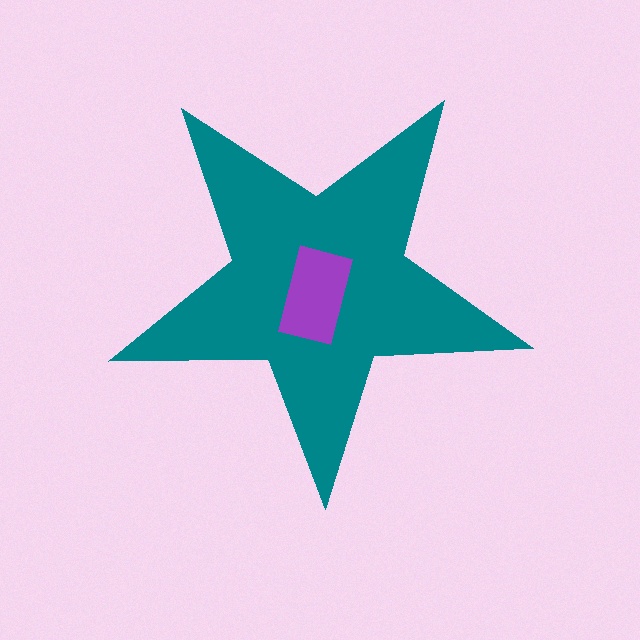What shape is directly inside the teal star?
The purple rectangle.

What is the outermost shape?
The teal star.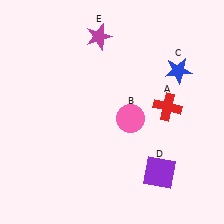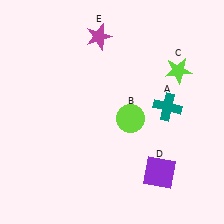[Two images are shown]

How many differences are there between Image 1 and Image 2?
There are 3 differences between the two images.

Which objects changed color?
A changed from red to teal. B changed from pink to lime. C changed from blue to lime.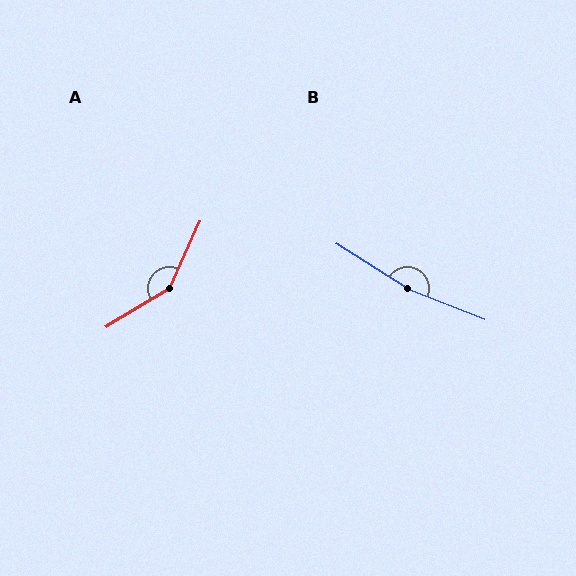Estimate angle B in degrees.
Approximately 169 degrees.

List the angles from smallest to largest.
A (145°), B (169°).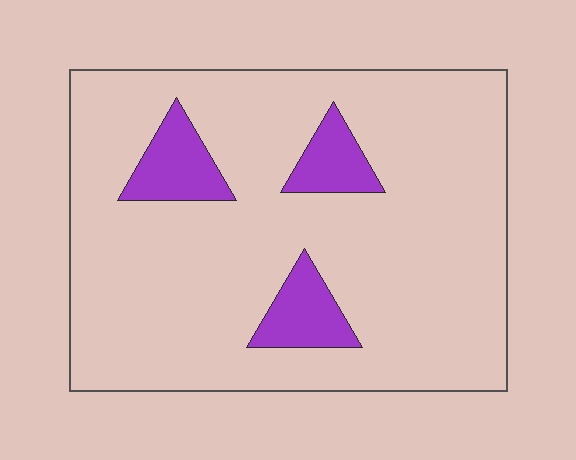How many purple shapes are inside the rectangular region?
3.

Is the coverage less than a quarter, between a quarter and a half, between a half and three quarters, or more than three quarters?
Less than a quarter.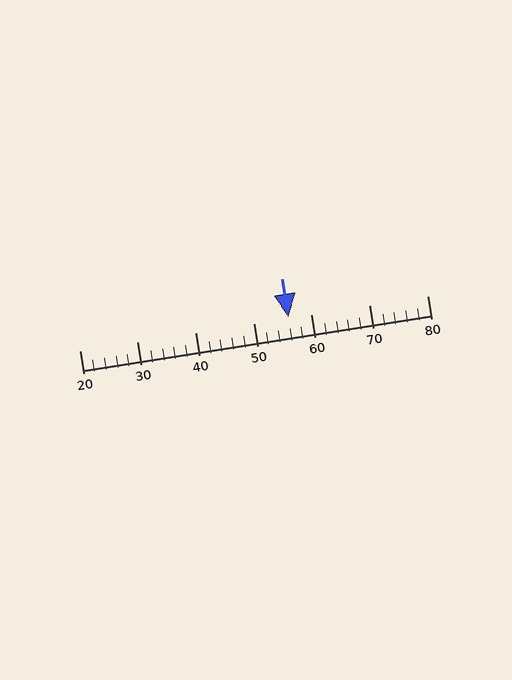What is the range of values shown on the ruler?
The ruler shows values from 20 to 80.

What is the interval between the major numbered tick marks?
The major tick marks are spaced 10 units apart.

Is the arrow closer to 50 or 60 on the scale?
The arrow is closer to 60.